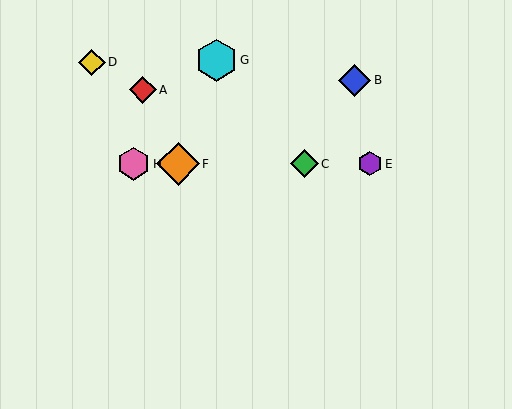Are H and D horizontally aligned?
No, H is at y≈164 and D is at y≈62.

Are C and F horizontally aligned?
Yes, both are at y≈164.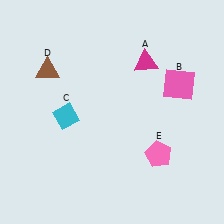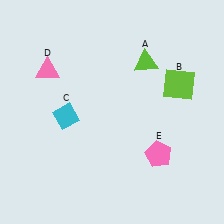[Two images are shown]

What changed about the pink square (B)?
In Image 1, B is pink. In Image 2, it changed to lime.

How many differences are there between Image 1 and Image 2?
There are 3 differences between the two images.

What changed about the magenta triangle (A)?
In Image 1, A is magenta. In Image 2, it changed to lime.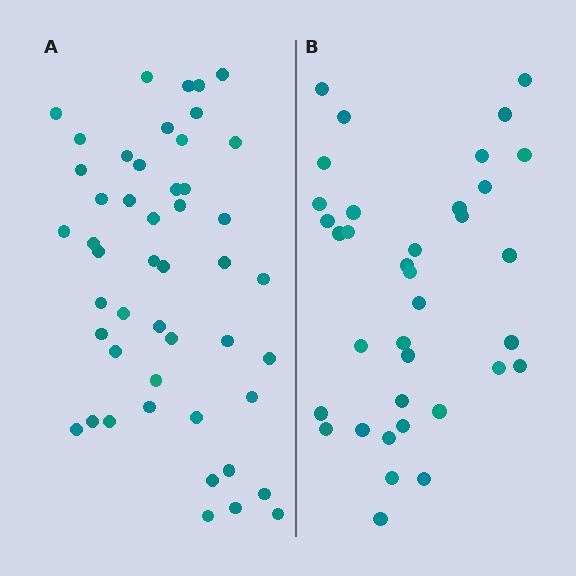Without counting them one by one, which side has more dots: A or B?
Region A (the left region) has more dots.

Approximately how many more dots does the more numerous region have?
Region A has roughly 12 or so more dots than region B.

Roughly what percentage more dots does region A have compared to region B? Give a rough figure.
About 35% more.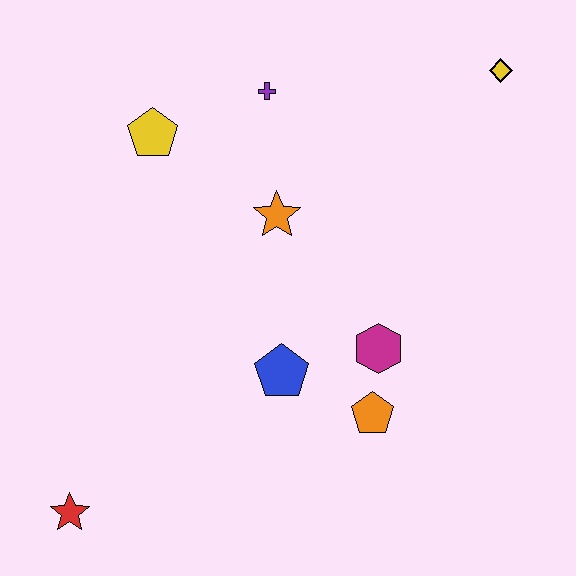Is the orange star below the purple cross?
Yes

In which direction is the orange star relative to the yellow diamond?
The orange star is to the left of the yellow diamond.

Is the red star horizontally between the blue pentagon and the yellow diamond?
No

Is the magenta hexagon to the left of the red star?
No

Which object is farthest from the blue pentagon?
The yellow diamond is farthest from the blue pentagon.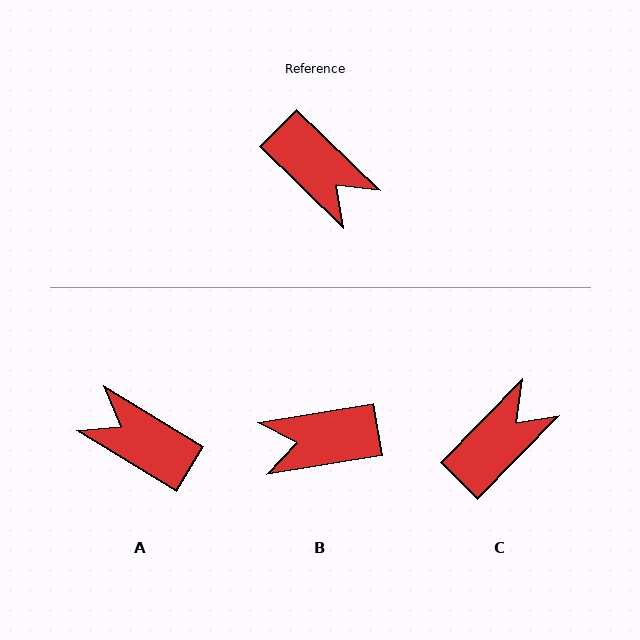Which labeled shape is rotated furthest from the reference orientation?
A, about 167 degrees away.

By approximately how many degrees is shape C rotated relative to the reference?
Approximately 90 degrees counter-clockwise.